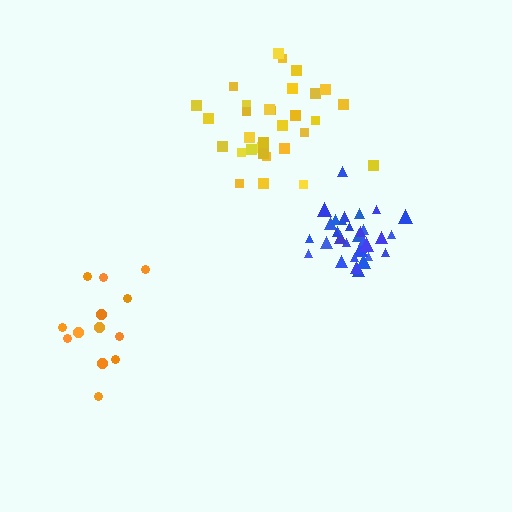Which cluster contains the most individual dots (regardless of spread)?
Blue (33).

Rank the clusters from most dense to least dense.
blue, yellow, orange.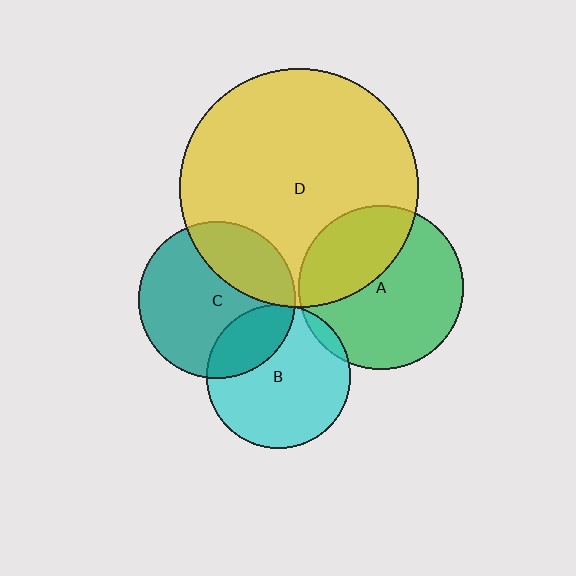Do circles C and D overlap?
Yes.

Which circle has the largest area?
Circle D (yellow).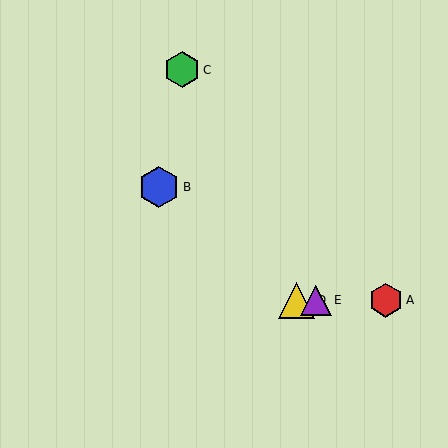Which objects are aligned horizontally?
Objects A, D, E are aligned horizontally.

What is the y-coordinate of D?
Object D is at y≈300.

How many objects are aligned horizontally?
3 objects (A, D, E) are aligned horizontally.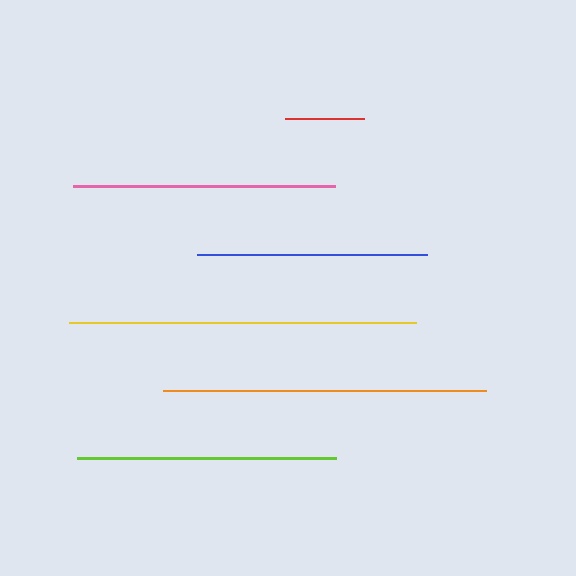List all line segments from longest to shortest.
From longest to shortest: yellow, orange, pink, lime, blue, red.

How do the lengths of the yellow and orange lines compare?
The yellow and orange lines are approximately the same length.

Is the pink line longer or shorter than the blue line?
The pink line is longer than the blue line.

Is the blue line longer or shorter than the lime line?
The lime line is longer than the blue line.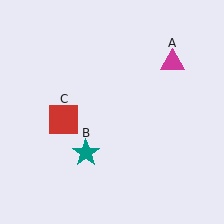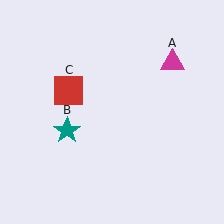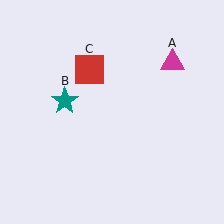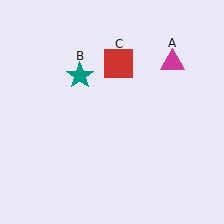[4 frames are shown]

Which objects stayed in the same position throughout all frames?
Magenta triangle (object A) remained stationary.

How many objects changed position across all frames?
2 objects changed position: teal star (object B), red square (object C).